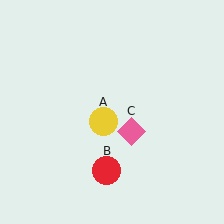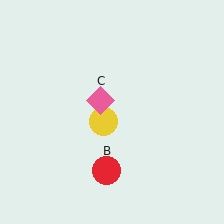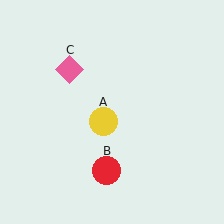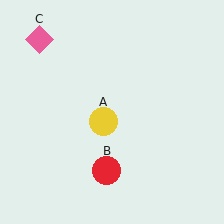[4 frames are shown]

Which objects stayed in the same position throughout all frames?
Yellow circle (object A) and red circle (object B) remained stationary.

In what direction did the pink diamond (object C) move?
The pink diamond (object C) moved up and to the left.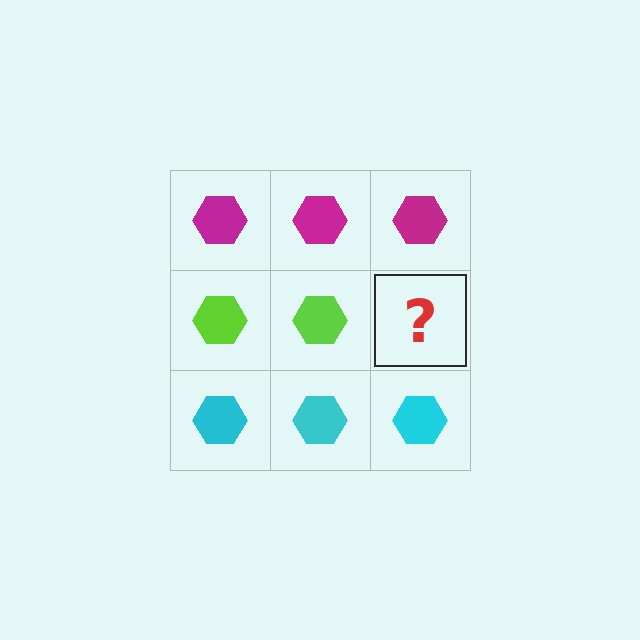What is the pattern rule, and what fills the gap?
The rule is that each row has a consistent color. The gap should be filled with a lime hexagon.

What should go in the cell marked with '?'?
The missing cell should contain a lime hexagon.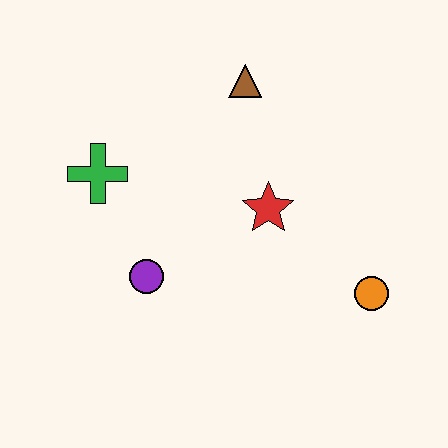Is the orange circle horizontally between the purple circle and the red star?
No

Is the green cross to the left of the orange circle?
Yes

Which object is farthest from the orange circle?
The green cross is farthest from the orange circle.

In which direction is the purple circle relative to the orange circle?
The purple circle is to the left of the orange circle.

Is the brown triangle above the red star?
Yes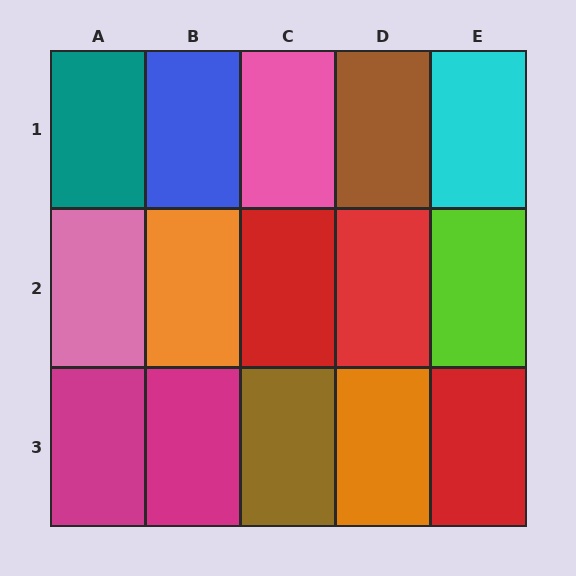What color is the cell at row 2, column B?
Orange.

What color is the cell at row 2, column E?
Lime.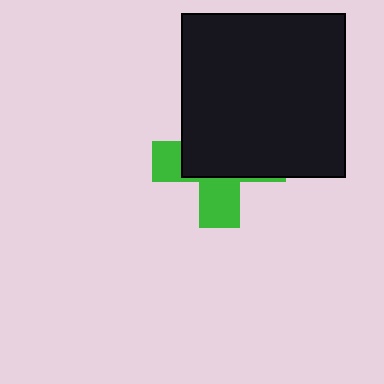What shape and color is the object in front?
The object in front is a black square.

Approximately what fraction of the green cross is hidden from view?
Roughly 62% of the green cross is hidden behind the black square.